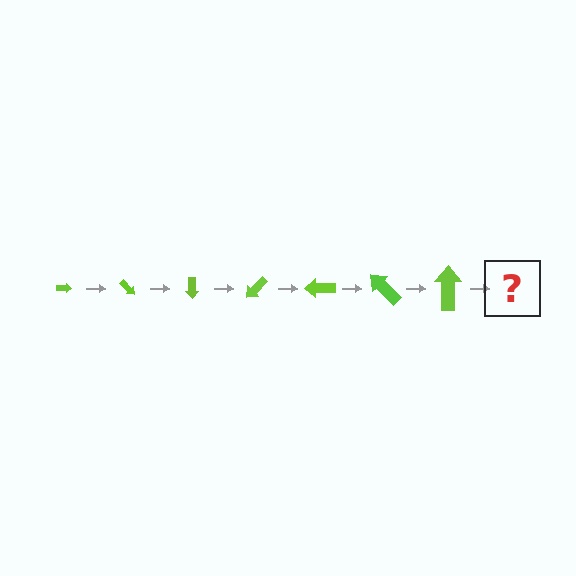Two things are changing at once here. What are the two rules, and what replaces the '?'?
The two rules are that the arrow grows larger each step and it rotates 45 degrees each step. The '?' should be an arrow, larger than the previous one and rotated 315 degrees from the start.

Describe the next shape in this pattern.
It should be an arrow, larger than the previous one and rotated 315 degrees from the start.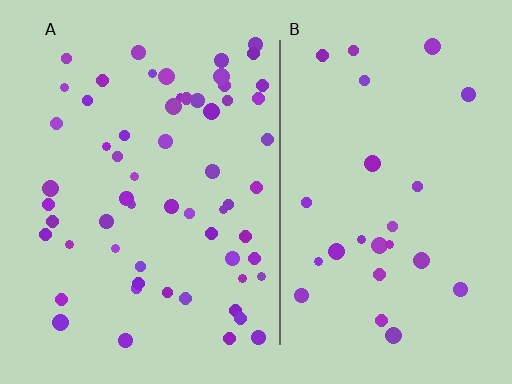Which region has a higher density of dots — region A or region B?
A (the left).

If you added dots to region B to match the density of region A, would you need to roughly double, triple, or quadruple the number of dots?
Approximately double.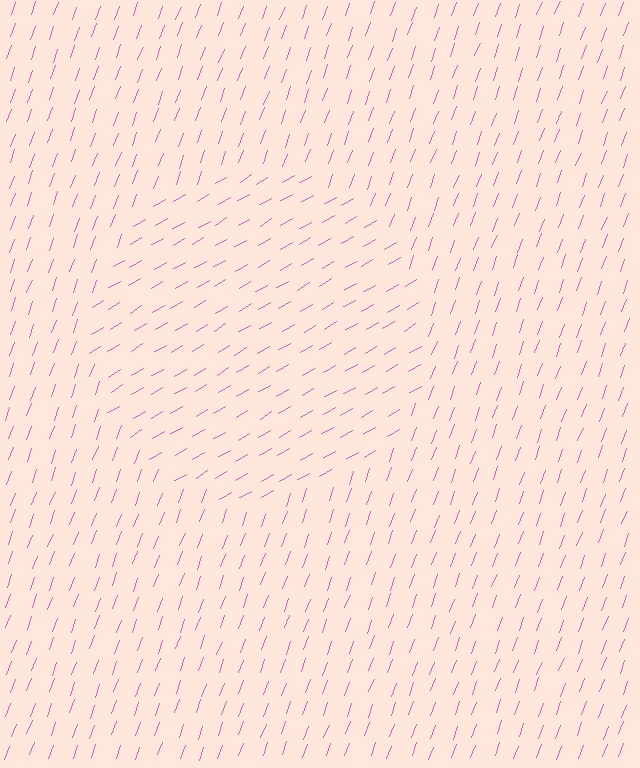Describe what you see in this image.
The image is filled with small pink line segments. A circle region in the image has lines oriented differently from the surrounding lines, creating a visible texture boundary.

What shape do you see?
I see a circle.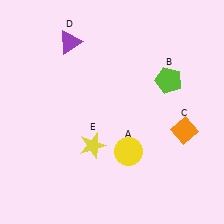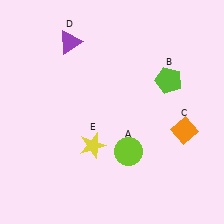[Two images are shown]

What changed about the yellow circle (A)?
In Image 1, A is yellow. In Image 2, it changed to lime.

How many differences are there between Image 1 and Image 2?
There is 1 difference between the two images.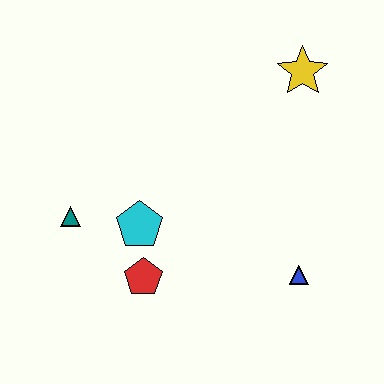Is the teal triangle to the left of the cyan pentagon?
Yes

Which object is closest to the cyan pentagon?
The red pentagon is closest to the cyan pentagon.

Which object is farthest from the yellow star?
The teal triangle is farthest from the yellow star.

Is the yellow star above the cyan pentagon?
Yes